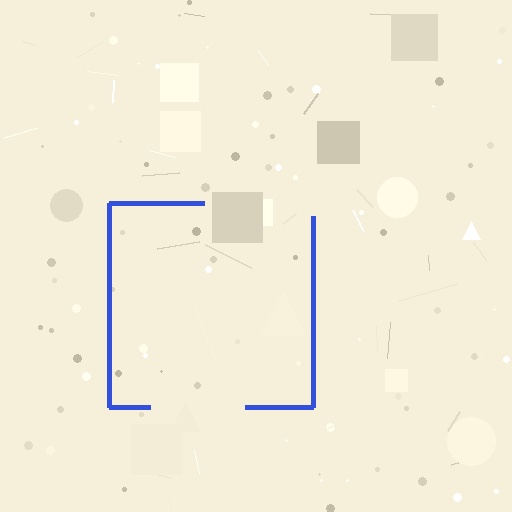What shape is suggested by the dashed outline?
The dashed outline suggests a square.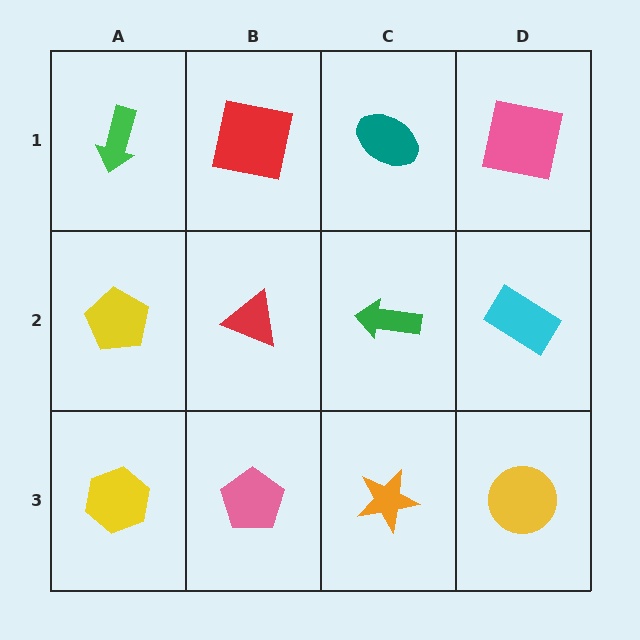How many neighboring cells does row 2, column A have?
3.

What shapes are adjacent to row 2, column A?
A green arrow (row 1, column A), a yellow hexagon (row 3, column A), a red triangle (row 2, column B).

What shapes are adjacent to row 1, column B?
A red triangle (row 2, column B), a green arrow (row 1, column A), a teal ellipse (row 1, column C).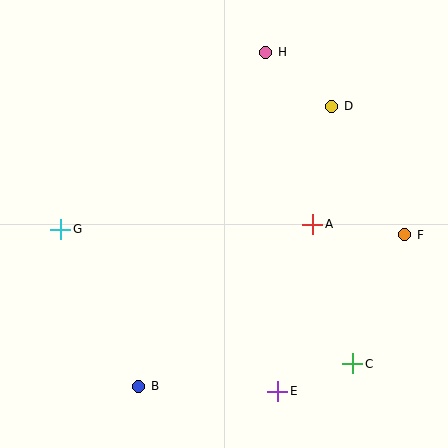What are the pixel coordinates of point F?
Point F is at (405, 235).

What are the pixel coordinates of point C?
Point C is at (353, 364).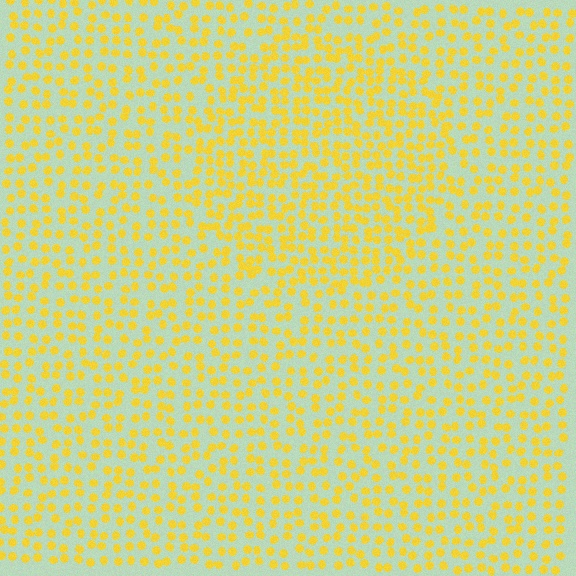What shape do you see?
I see a circle.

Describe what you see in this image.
The image contains small yellow elements arranged at two different densities. A circle-shaped region is visible where the elements are more densely packed than the surrounding area.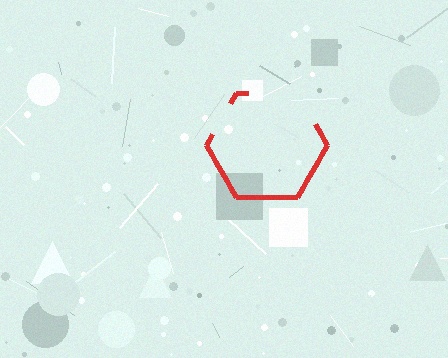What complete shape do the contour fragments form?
The contour fragments form a hexagon.